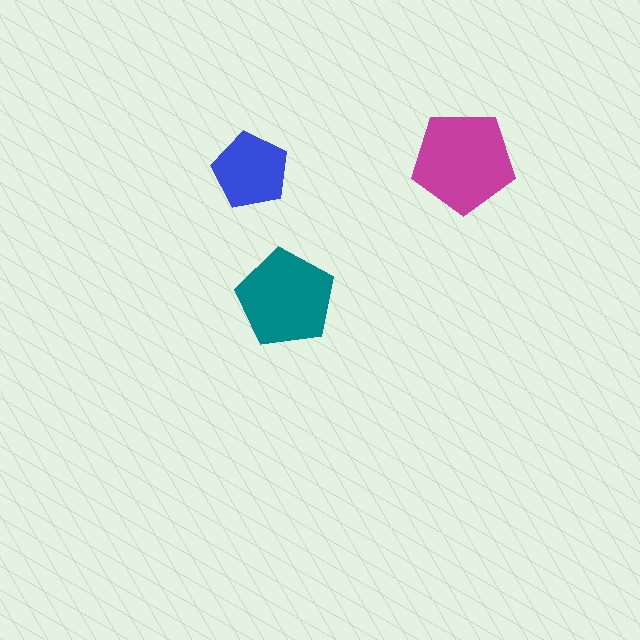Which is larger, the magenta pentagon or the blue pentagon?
The magenta one.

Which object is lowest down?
The teal pentagon is bottommost.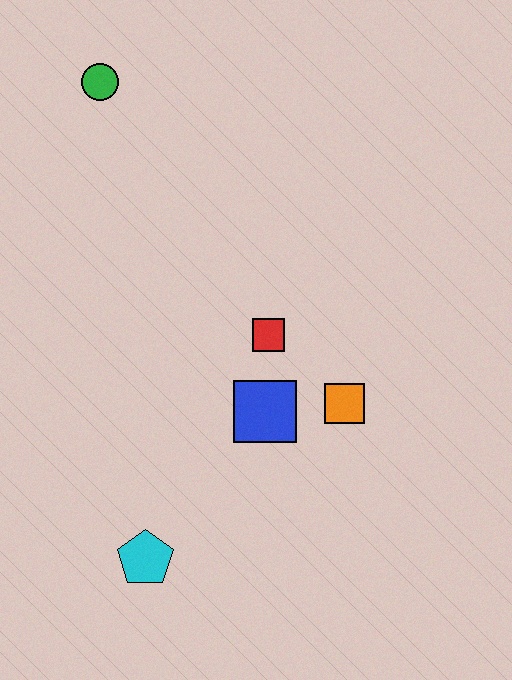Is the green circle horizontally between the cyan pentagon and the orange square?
No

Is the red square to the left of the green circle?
No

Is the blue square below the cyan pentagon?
No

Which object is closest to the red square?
The blue square is closest to the red square.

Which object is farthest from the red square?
The green circle is farthest from the red square.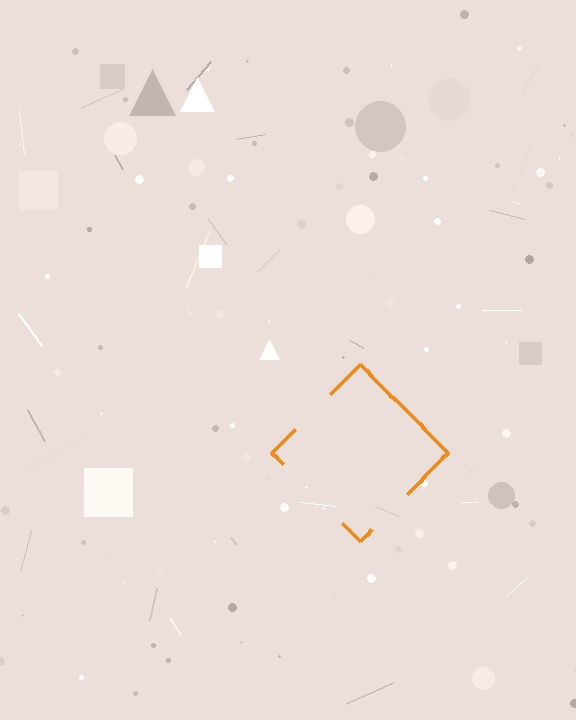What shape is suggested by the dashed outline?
The dashed outline suggests a diamond.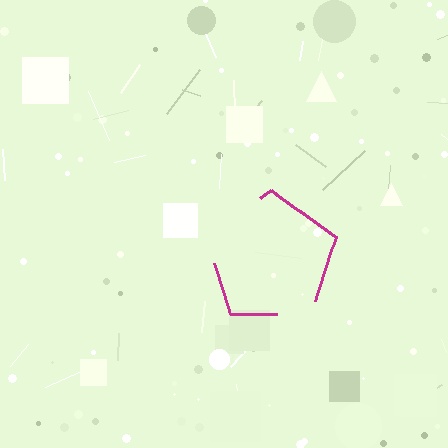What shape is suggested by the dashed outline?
The dashed outline suggests a pentagon.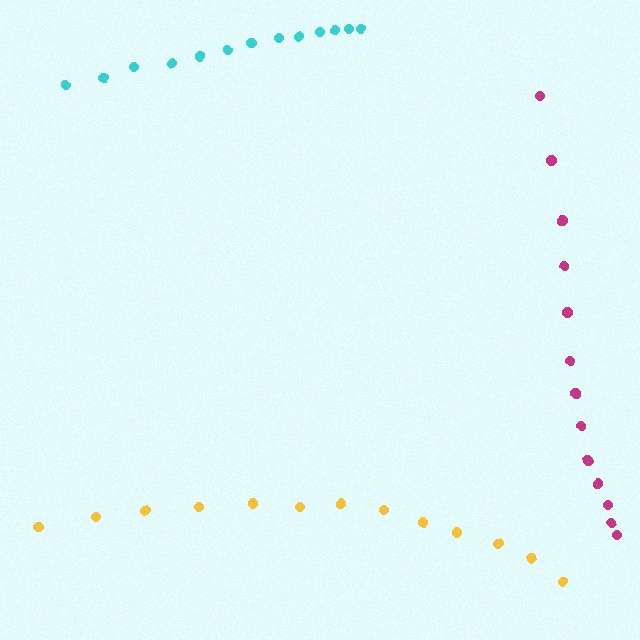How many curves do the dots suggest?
There are 3 distinct paths.